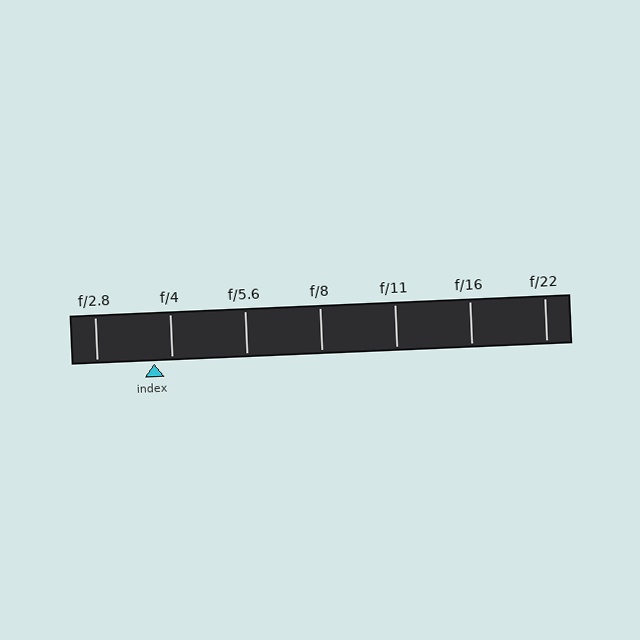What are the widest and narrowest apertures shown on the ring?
The widest aperture shown is f/2.8 and the narrowest is f/22.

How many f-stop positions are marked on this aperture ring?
There are 7 f-stop positions marked.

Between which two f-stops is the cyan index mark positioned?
The index mark is between f/2.8 and f/4.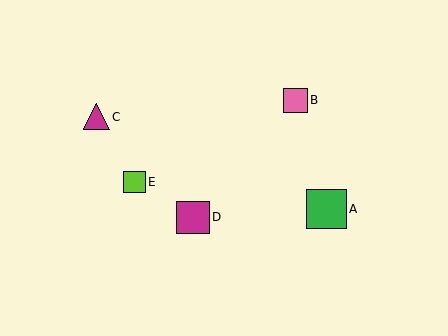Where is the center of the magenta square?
The center of the magenta square is at (193, 217).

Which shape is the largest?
The green square (labeled A) is the largest.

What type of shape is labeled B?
Shape B is a pink square.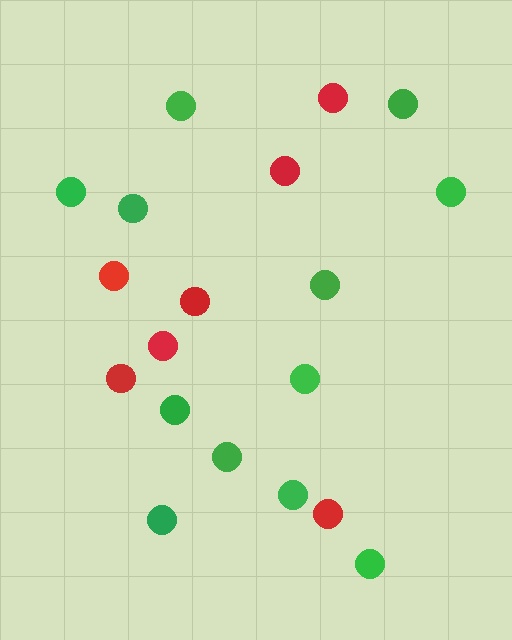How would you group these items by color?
There are 2 groups: one group of red circles (7) and one group of green circles (12).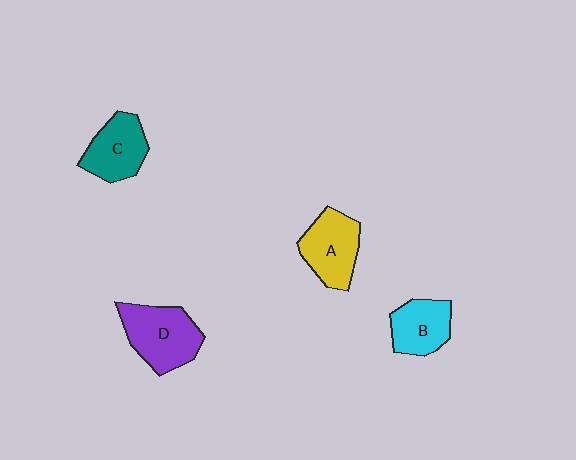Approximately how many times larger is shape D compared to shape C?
Approximately 1.3 times.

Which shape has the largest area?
Shape D (purple).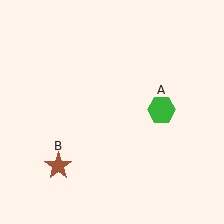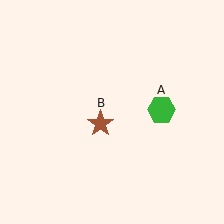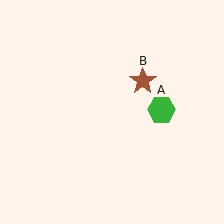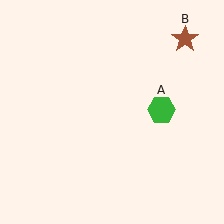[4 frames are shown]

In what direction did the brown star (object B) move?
The brown star (object B) moved up and to the right.